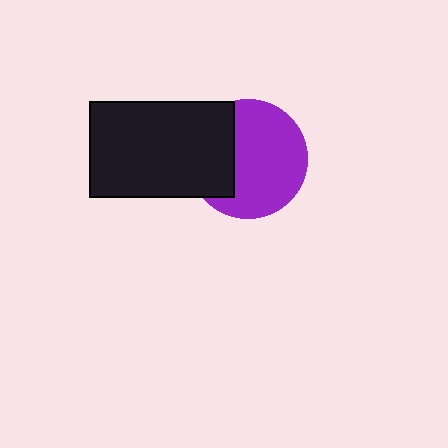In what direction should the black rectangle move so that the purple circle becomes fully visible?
The black rectangle should move left. That is the shortest direction to clear the overlap and leave the purple circle fully visible.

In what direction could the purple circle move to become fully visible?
The purple circle could move right. That would shift it out from behind the black rectangle entirely.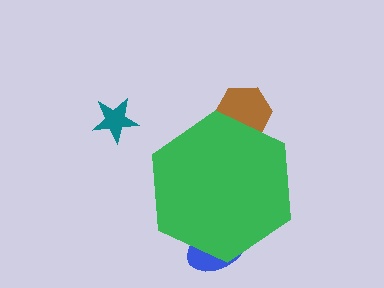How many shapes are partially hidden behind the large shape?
2 shapes are partially hidden.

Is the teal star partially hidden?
No, the teal star is fully visible.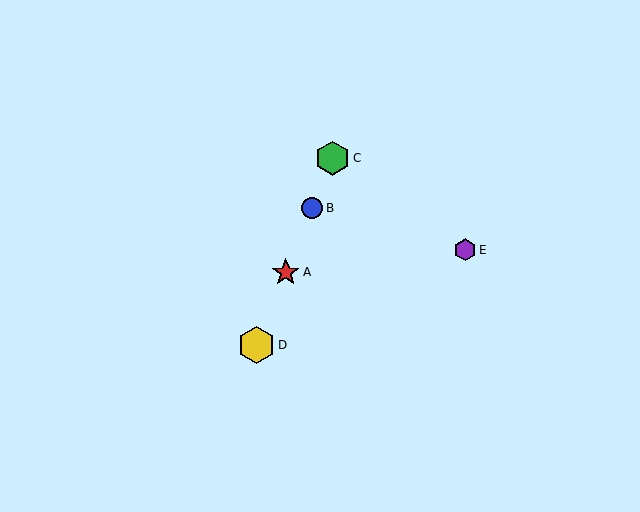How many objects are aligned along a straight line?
4 objects (A, B, C, D) are aligned along a straight line.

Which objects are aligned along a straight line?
Objects A, B, C, D are aligned along a straight line.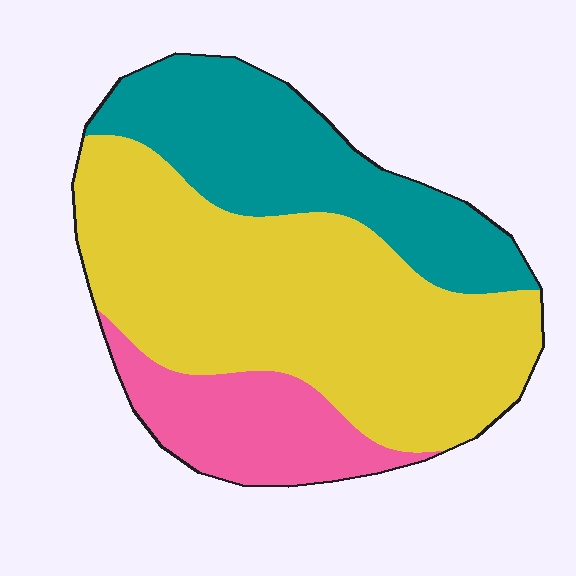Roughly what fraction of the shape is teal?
Teal takes up about one quarter (1/4) of the shape.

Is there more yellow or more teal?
Yellow.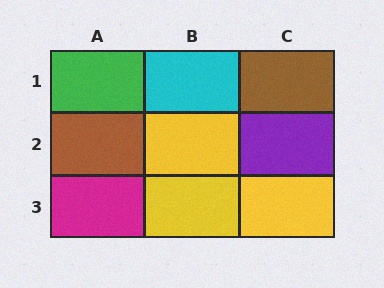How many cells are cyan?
1 cell is cyan.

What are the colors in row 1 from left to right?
Green, cyan, brown.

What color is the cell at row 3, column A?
Magenta.